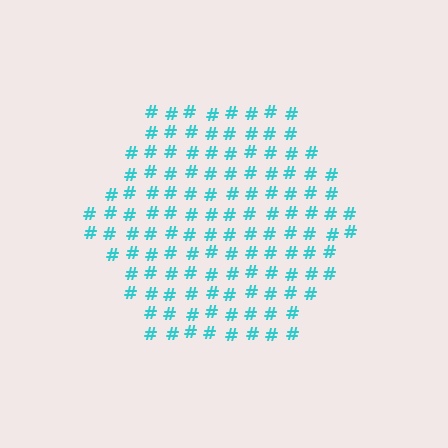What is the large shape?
The large shape is a hexagon.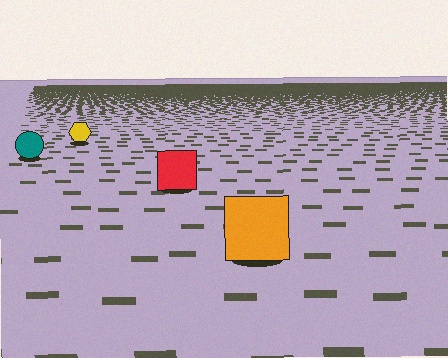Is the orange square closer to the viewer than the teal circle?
Yes. The orange square is closer — you can tell from the texture gradient: the ground texture is coarser near it.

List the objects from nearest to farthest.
From nearest to farthest: the orange square, the red square, the teal circle, the yellow hexagon.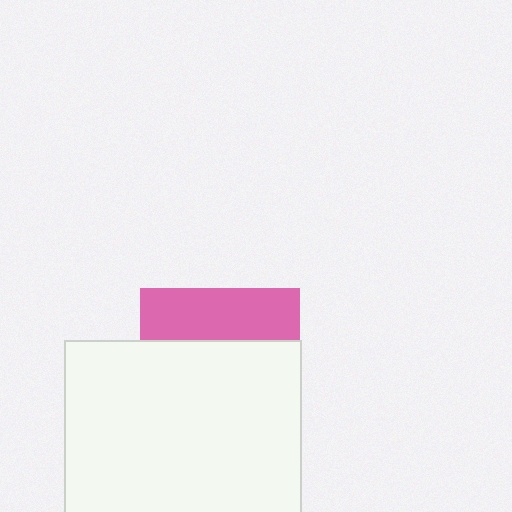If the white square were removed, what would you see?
You would see the complete pink square.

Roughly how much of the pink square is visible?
A small part of it is visible (roughly 32%).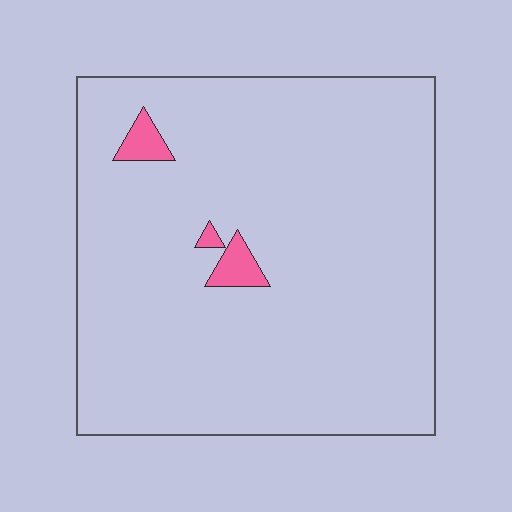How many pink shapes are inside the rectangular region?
3.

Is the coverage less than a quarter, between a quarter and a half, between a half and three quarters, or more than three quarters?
Less than a quarter.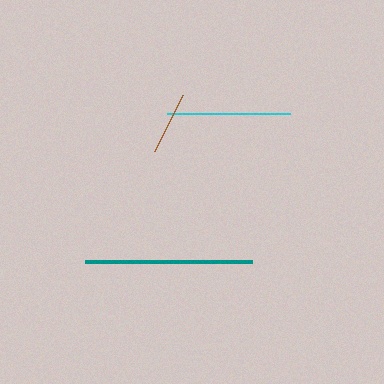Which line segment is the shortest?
The brown line is the shortest at approximately 63 pixels.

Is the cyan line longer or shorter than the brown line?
The cyan line is longer than the brown line.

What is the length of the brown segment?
The brown segment is approximately 63 pixels long.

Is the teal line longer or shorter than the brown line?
The teal line is longer than the brown line.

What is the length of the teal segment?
The teal segment is approximately 166 pixels long.